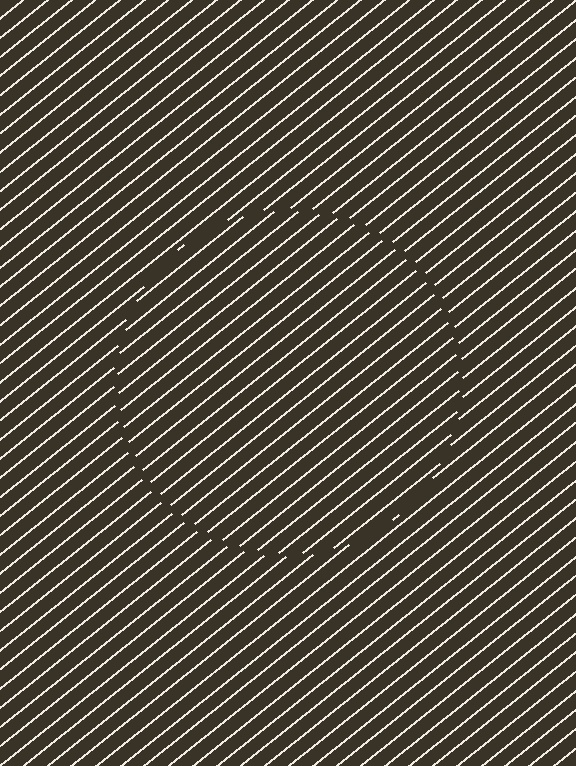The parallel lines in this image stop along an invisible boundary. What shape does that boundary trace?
An illusory circle. The interior of the shape contains the same grating, shifted by half a period — the contour is defined by the phase discontinuity where line-ends from the inner and outer gratings abut.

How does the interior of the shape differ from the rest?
The interior of the shape contains the same grating, shifted by half a period — the contour is defined by the phase discontinuity where line-ends from the inner and outer gratings abut.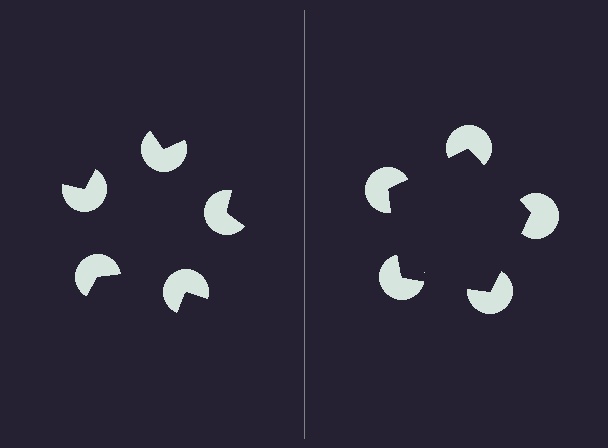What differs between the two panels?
The pac-man discs are positioned identically on both sides; only the wedge orientations differ. On the right they align to a pentagon; on the left they are misaligned.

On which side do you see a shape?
An illusory pentagon appears on the right side. On the left side the wedge cuts are rotated, so no coherent shape forms.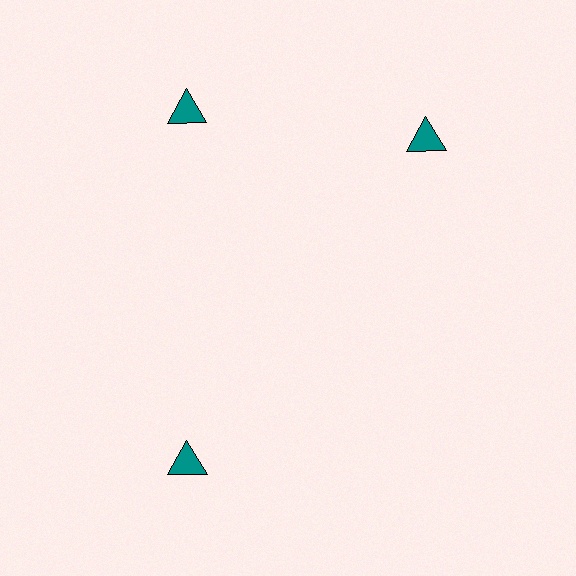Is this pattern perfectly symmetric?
No. The 3 teal triangles are arranged in a ring, but one element near the 3 o'clock position is rotated out of alignment along the ring, breaking the 3-fold rotational symmetry.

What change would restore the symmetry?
The symmetry would be restored by rotating it back into even spacing with its neighbors so that all 3 triangles sit at equal angles and equal distance from the center.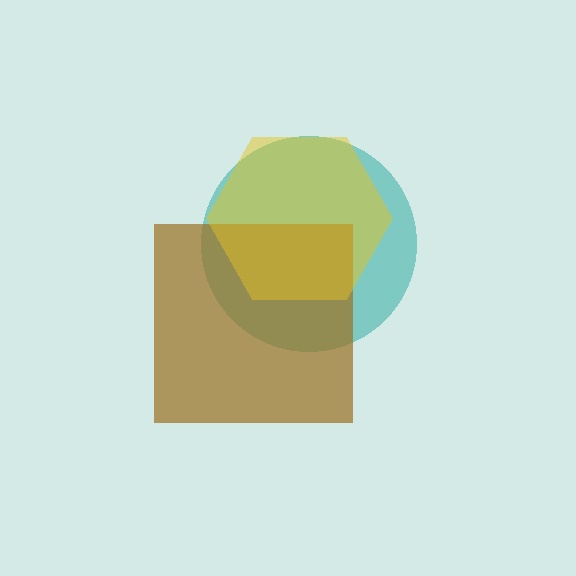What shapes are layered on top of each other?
The layered shapes are: a teal circle, a brown square, a yellow hexagon.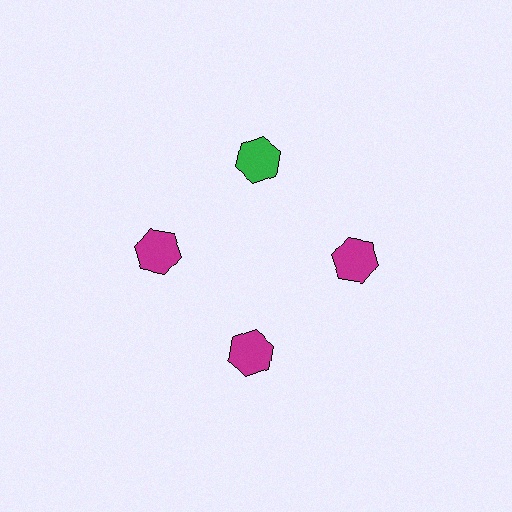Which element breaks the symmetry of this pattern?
The green hexagon at roughly the 12 o'clock position breaks the symmetry. All other shapes are magenta hexagons.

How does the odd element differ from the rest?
It has a different color: green instead of magenta.